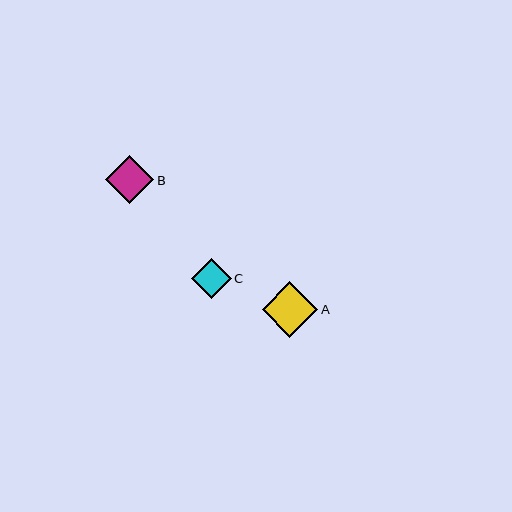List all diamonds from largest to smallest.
From largest to smallest: A, B, C.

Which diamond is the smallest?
Diamond C is the smallest with a size of approximately 40 pixels.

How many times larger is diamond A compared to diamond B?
Diamond A is approximately 1.2 times the size of diamond B.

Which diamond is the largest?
Diamond A is the largest with a size of approximately 56 pixels.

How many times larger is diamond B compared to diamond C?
Diamond B is approximately 1.2 times the size of diamond C.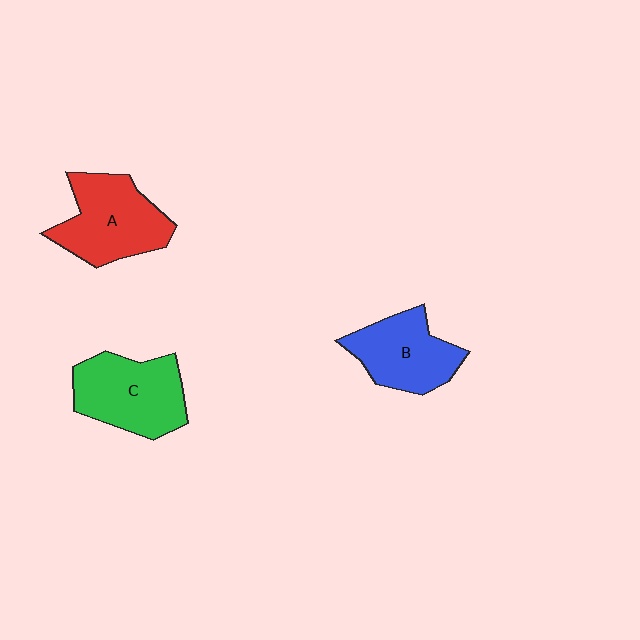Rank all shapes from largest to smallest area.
From largest to smallest: A (red), C (green), B (blue).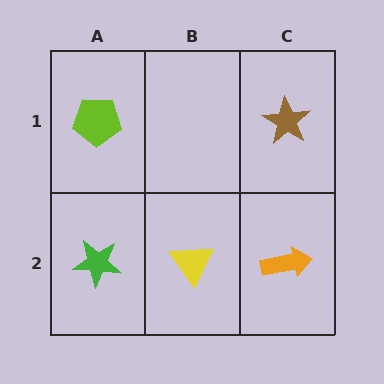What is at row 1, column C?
A brown star.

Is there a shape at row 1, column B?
No, that cell is empty.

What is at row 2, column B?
A yellow triangle.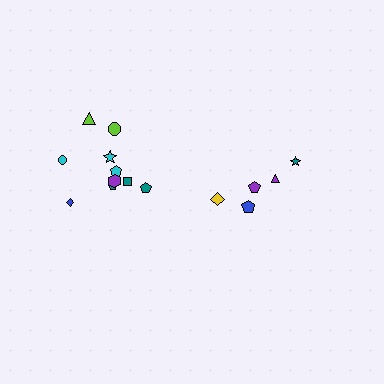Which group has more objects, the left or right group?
The left group.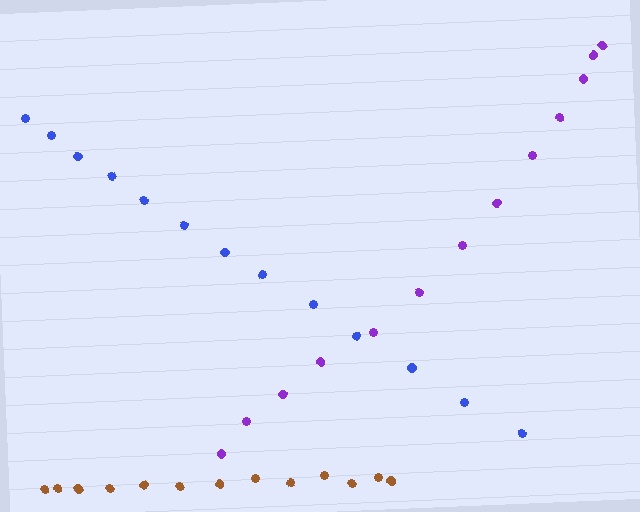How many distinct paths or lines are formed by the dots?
There are 3 distinct paths.